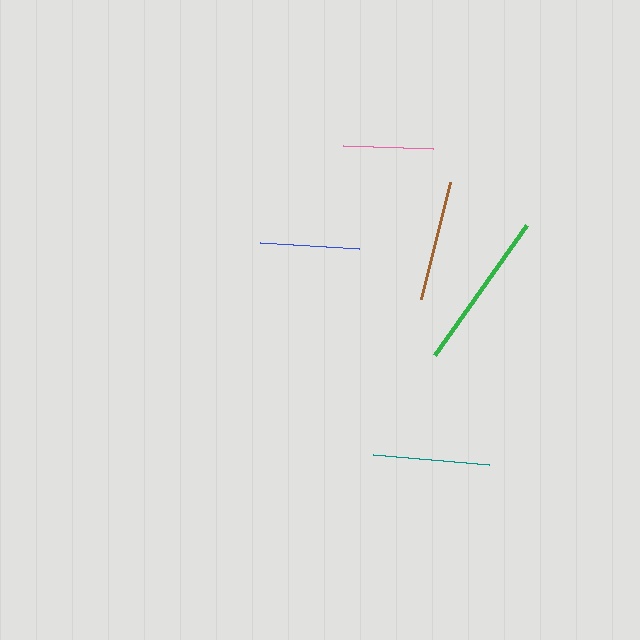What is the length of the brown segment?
The brown segment is approximately 120 pixels long.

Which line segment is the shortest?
The pink line is the shortest at approximately 90 pixels.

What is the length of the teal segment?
The teal segment is approximately 116 pixels long.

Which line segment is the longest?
The green line is the longest at approximately 159 pixels.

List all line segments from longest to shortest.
From longest to shortest: green, brown, teal, blue, pink.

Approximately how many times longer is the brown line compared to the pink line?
The brown line is approximately 1.3 times the length of the pink line.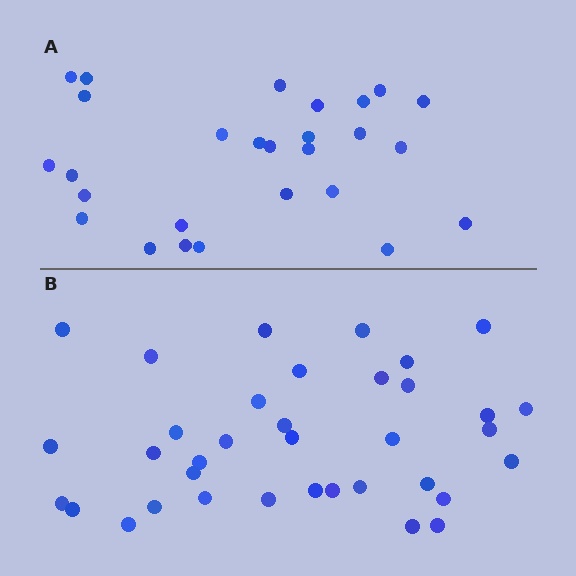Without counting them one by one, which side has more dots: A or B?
Region B (the bottom region) has more dots.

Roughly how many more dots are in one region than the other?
Region B has roughly 8 or so more dots than region A.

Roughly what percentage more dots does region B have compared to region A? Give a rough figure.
About 35% more.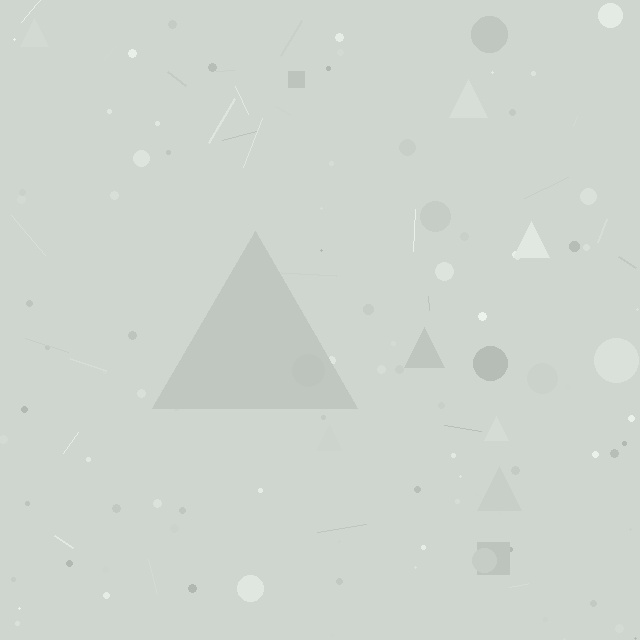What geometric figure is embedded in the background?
A triangle is embedded in the background.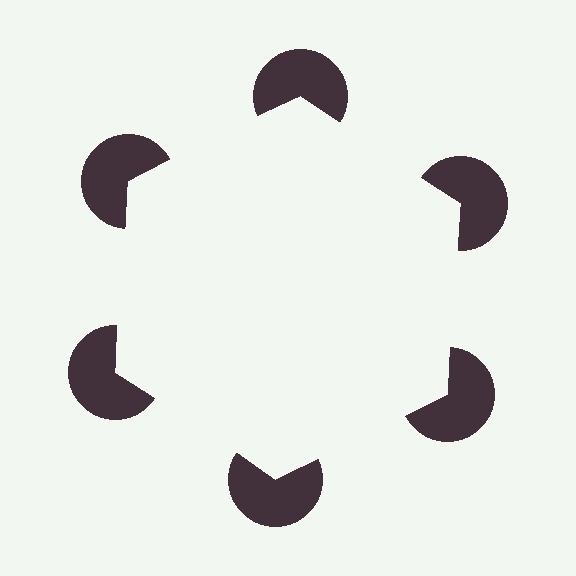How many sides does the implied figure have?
6 sides.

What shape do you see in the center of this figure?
An illusory hexagon — its edges are inferred from the aligned wedge cuts in the pac-man discs, not physically drawn.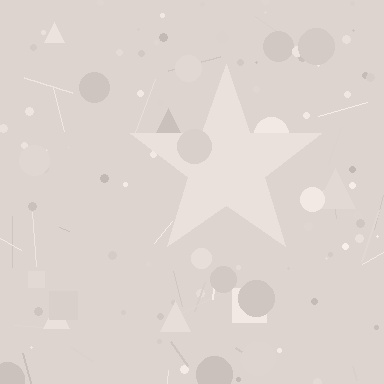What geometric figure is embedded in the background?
A star is embedded in the background.